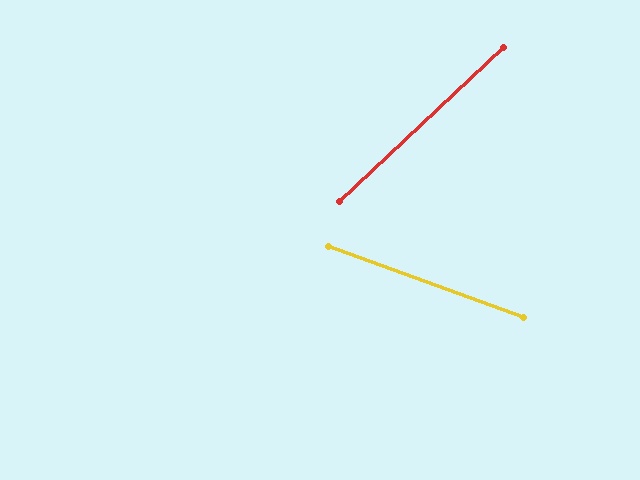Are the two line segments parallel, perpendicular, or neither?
Neither parallel nor perpendicular — they differ by about 63°.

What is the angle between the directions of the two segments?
Approximately 63 degrees.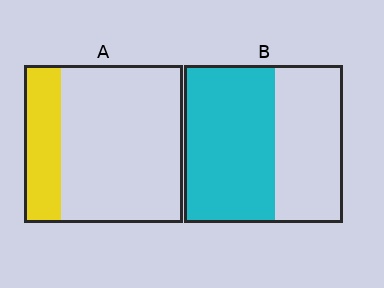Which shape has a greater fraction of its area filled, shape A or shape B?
Shape B.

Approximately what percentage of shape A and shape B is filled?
A is approximately 25% and B is approximately 55%.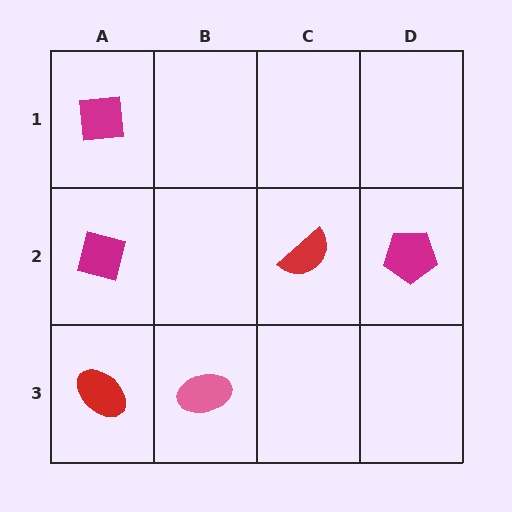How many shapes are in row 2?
3 shapes.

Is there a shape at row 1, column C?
No, that cell is empty.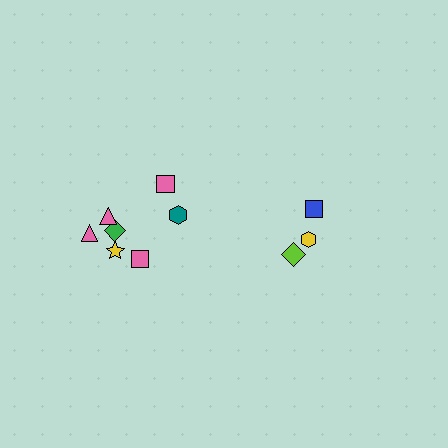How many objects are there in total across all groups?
There are 10 objects.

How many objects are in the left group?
There are 7 objects.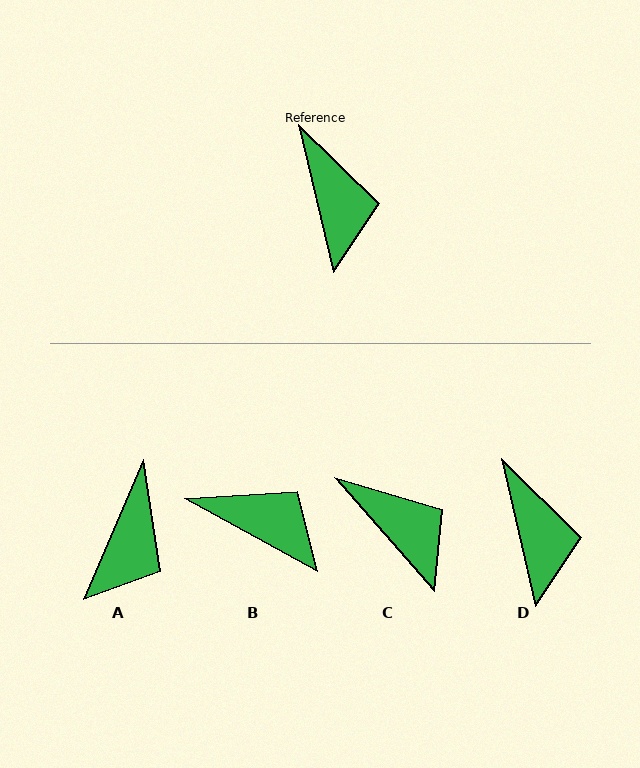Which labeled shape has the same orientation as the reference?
D.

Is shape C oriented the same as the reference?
No, it is off by about 28 degrees.